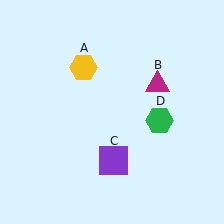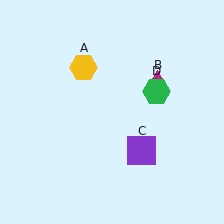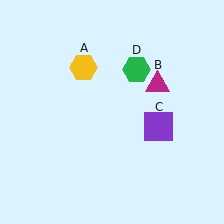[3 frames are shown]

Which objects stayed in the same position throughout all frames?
Yellow hexagon (object A) and magenta triangle (object B) remained stationary.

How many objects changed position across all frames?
2 objects changed position: purple square (object C), green hexagon (object D).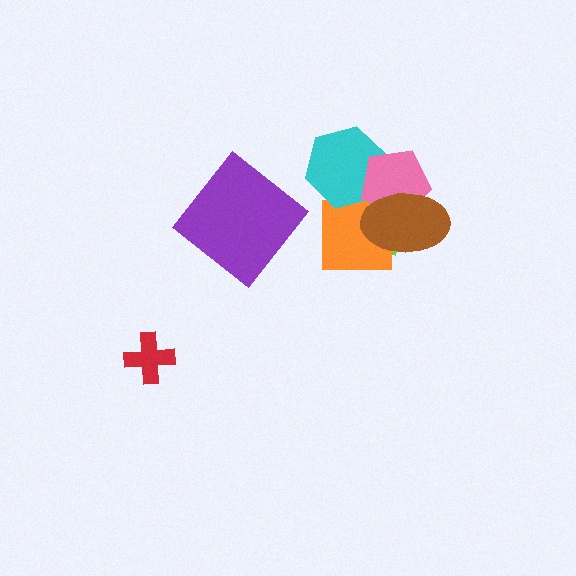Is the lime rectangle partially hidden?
Yes, it is partially covered by another shape.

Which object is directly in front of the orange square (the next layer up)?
The cyan hexagon is directly in front of the orange square.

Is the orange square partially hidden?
Yes, it is partially covered by another shape.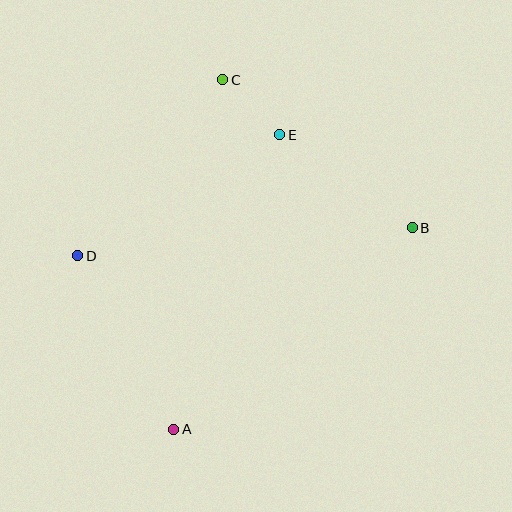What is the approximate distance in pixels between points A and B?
The distance between A and B is approximately 312 pixels.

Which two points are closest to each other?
Points C and E are closest to each other.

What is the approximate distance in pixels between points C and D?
The distance between C and D is approximately 228 pixels.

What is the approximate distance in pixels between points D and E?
The distance between D and E is approximately 235 pixels.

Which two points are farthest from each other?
Points A and C are farthest from each other.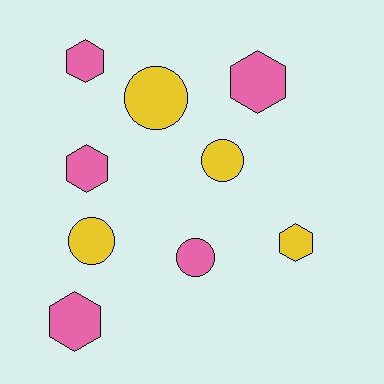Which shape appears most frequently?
Hexagon, with 5 objects.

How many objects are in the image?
There are 9 objects.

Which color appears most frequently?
Pink, with 5 objects.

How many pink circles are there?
There is 1 pink circle.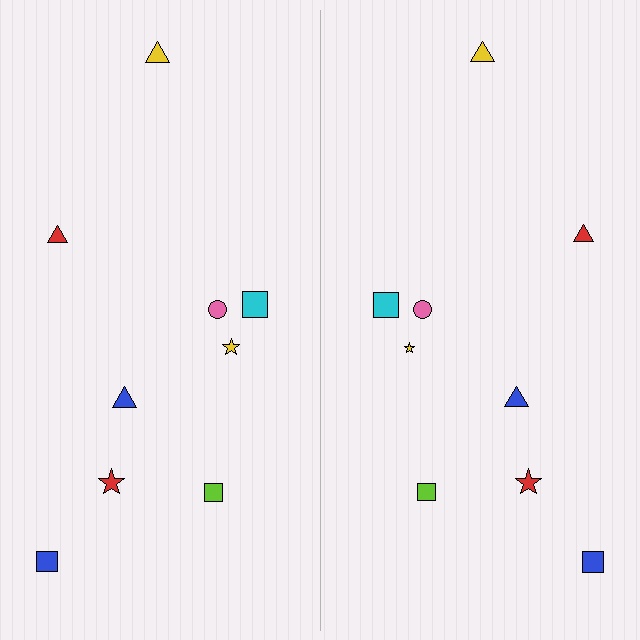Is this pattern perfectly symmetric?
No, the pattern is not perfectly symmetric. The yellow star on the right side has a different size than its mirror counterpart.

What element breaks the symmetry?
The yellow star on the right side has a different size than its mirror counterpart.